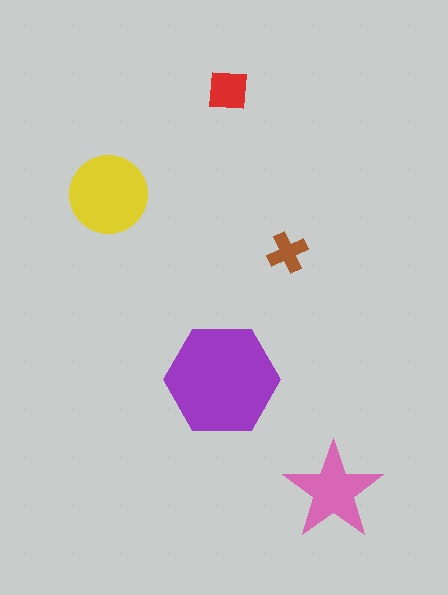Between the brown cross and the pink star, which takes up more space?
The pink star.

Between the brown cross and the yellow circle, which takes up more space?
The yellow circle.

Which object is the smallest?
The brown cross.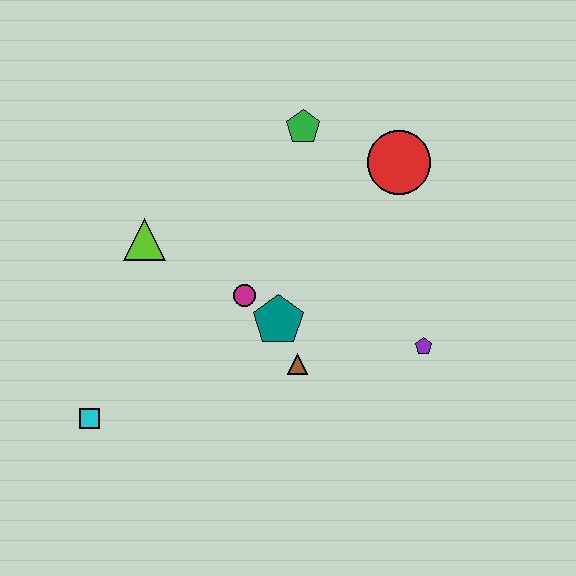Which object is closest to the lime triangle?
The magenta circle is closest to the lime triangle.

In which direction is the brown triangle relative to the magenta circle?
The brown triangle is below the magenta circle.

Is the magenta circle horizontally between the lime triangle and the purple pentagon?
Yes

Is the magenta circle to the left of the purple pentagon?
Yes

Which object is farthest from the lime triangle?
The purple pentagon is farthest from the lime triangle.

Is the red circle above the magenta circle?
Yes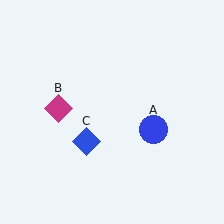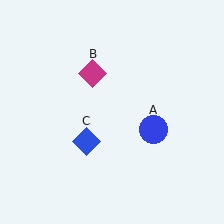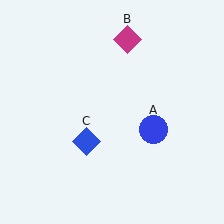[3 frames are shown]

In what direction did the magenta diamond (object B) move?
The magenta diamond (object B) moved up and to the right.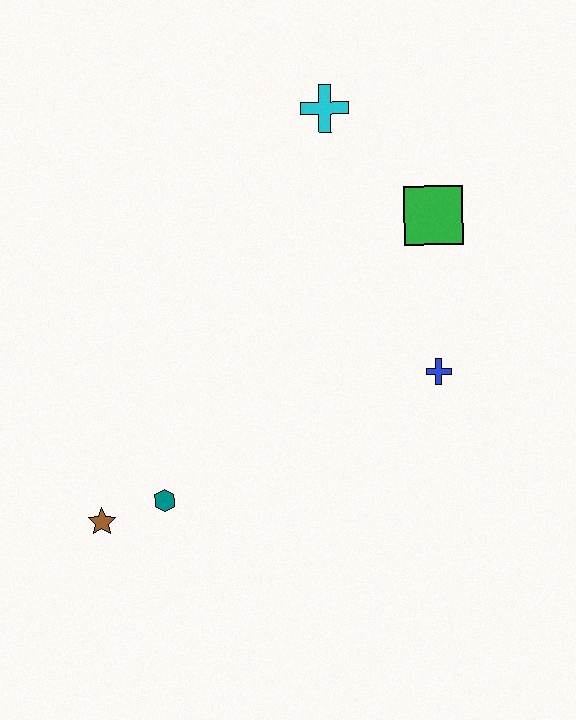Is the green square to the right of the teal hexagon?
Yes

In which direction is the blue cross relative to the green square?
The blue cross is below the green square.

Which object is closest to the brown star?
The teal hexagon is closest to the brown star.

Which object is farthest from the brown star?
The cyan cross is farthest from the brown star.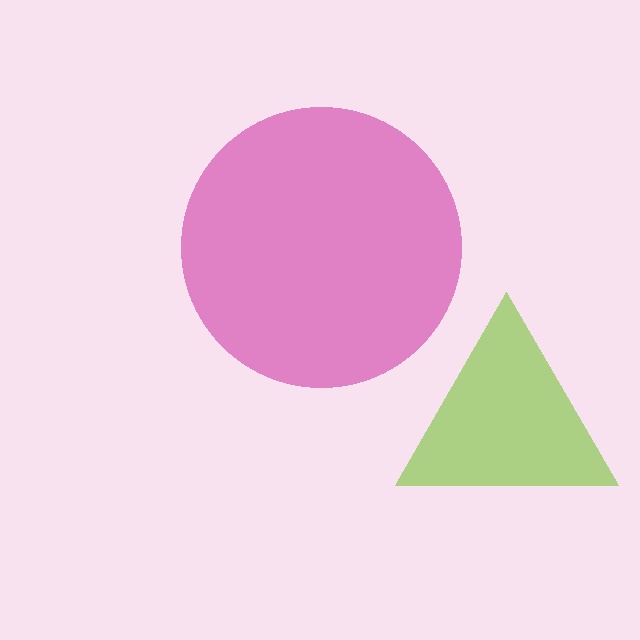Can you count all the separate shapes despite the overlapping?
Yes, there are 2 separate shapes.